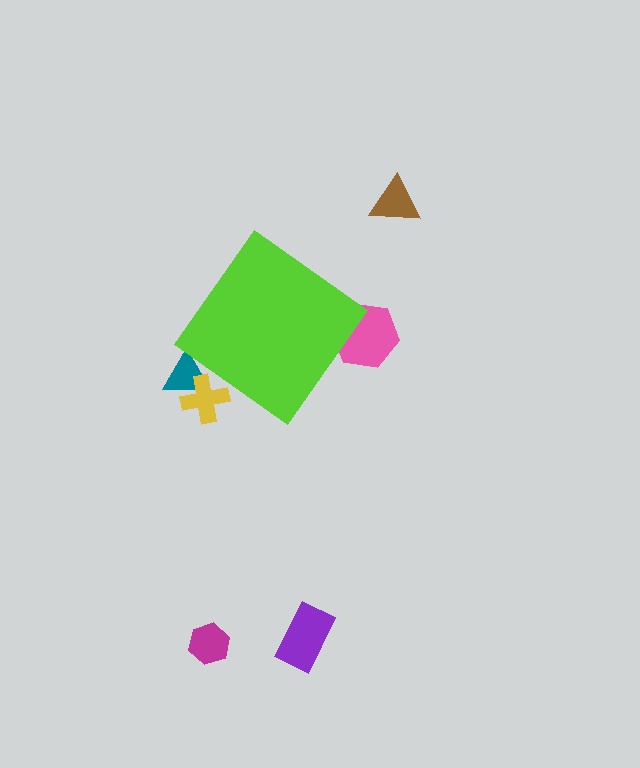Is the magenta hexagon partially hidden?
No, the magenta hexagon is fully visible.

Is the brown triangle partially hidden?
No, the brown triangle is fully visible.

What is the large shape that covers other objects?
A lime diamond.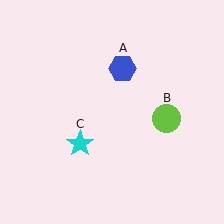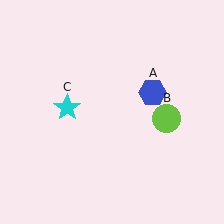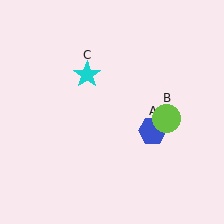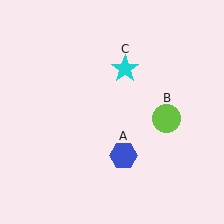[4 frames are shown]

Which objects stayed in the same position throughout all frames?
Lime circle (object B) remained stationary.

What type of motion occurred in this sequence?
The blue hexagon (object A), cyan star (object C) rotated clockwise around the center of the scene.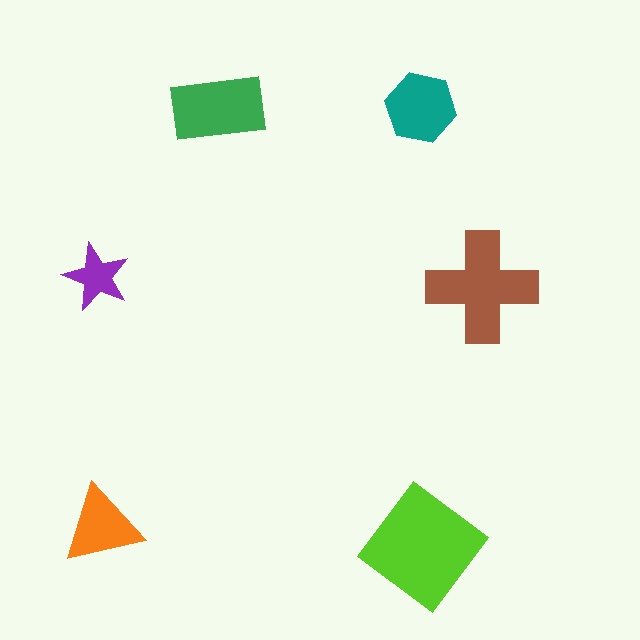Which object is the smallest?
The purple star.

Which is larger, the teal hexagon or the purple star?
The teal hexagon.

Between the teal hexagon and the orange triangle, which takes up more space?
The teal hexagon.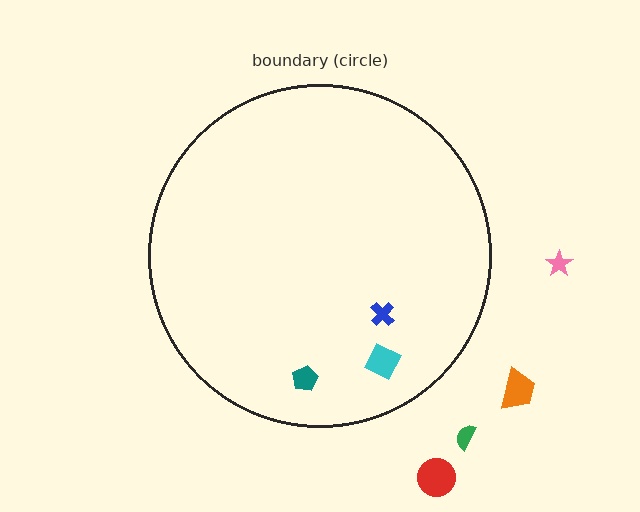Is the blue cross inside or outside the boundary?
Inside.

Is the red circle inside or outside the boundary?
Outside.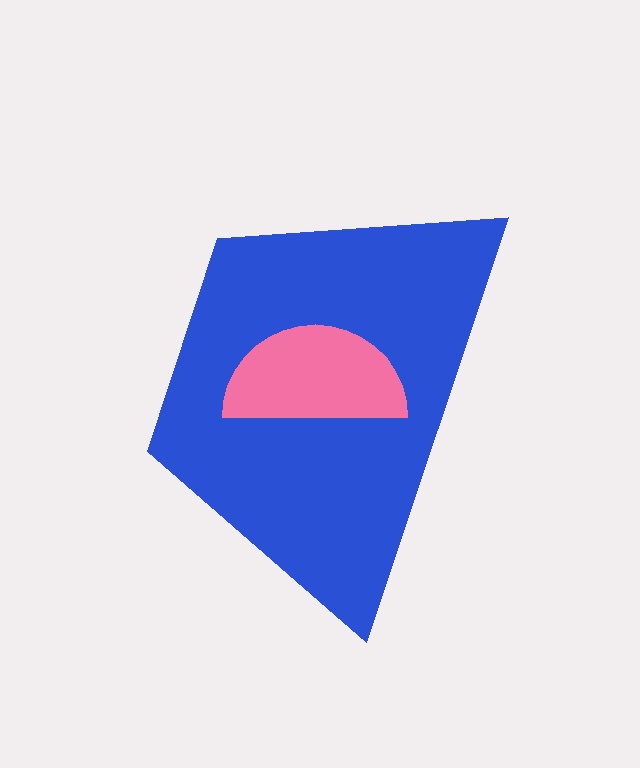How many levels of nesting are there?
2.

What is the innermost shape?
The pink semicircle.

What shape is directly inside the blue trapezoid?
The pink semicircle.